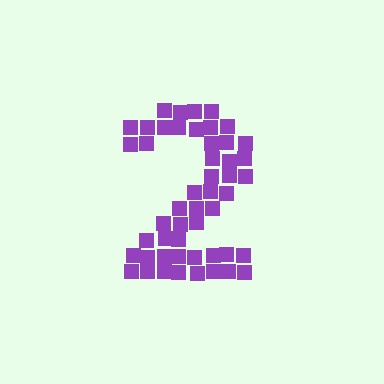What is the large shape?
The large shape is the digit 2.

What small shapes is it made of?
It is made of small squares.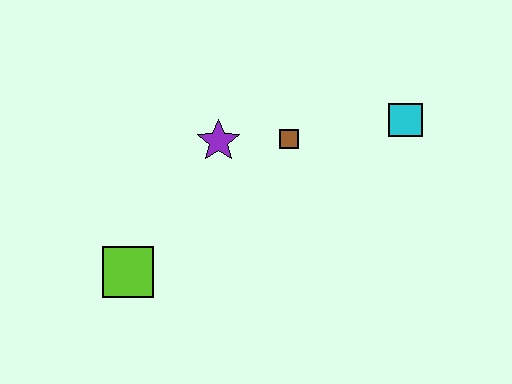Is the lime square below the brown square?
Yes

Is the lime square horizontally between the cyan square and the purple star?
No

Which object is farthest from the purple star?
The cyan square is farthest from the purple star.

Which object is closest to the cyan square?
The brown square is closest to the cyan square.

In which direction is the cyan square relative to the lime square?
The cyan square is to the right of the lime square.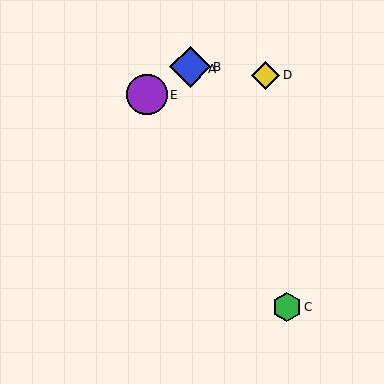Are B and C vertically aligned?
No, B is at x≈190 and C is at x≈287.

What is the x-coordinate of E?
Object E is at x≈147.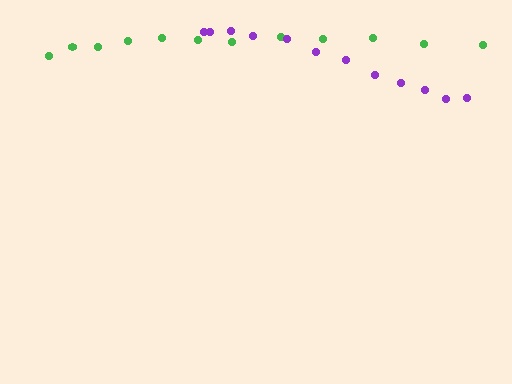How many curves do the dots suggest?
There are 2 distinct paths.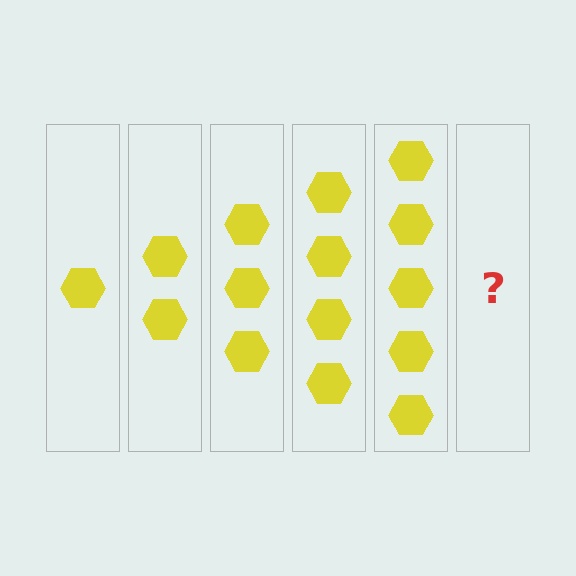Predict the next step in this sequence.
The next step is 6 hexagons.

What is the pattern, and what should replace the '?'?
The pattern is that each step adds one more hexagon. The '?' should be 6 hexagons.